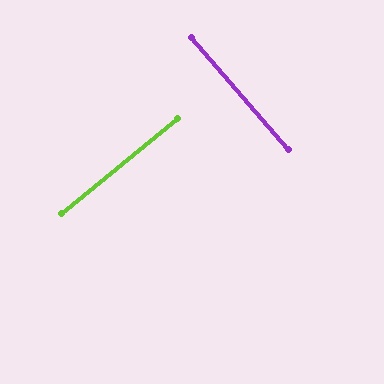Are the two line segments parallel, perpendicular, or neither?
Perpendicular — they meet at approximately 88°.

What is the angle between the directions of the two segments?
Approximately 88 degrees.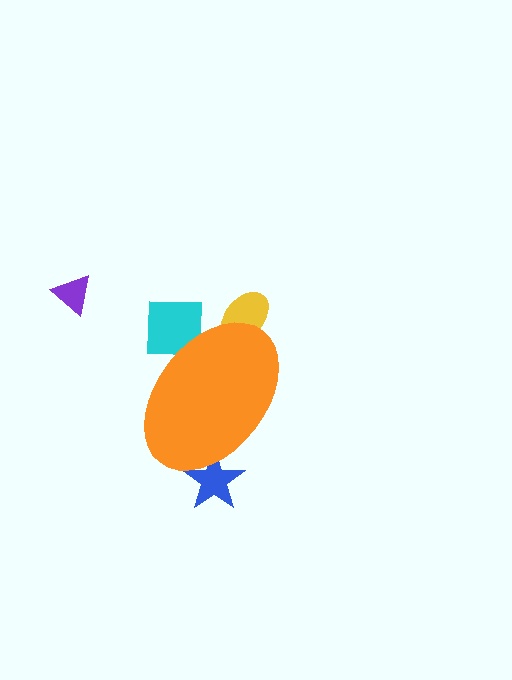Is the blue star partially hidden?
Yes, the blue star is partially hidden behind the orange ellipse.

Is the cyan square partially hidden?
Yes, the cyan square is partially hidden behind the orange ellipse.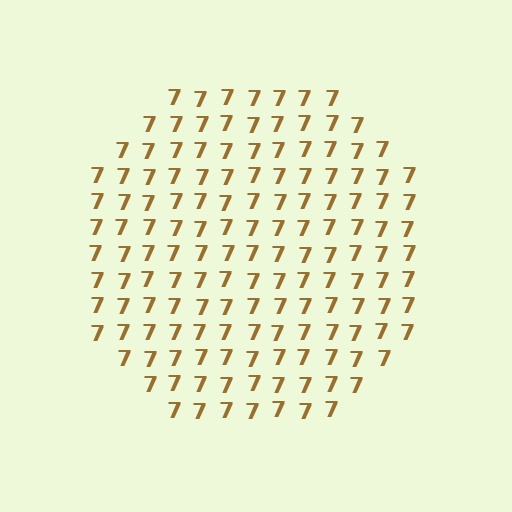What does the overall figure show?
The overall figure shows a circle.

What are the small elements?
The small elements are digit 7's.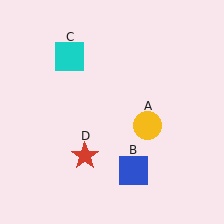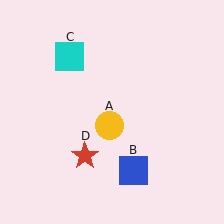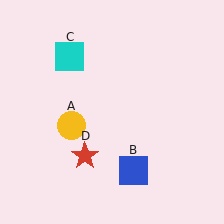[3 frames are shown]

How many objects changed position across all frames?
1 object changed position: yellow circle (object A).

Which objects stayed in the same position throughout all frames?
Blue square (object B) and cyan square (object C) and red star (object D) remained stationary.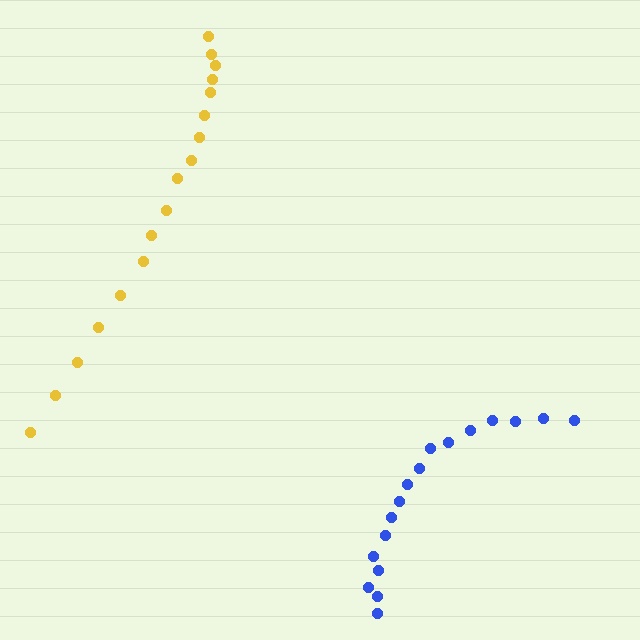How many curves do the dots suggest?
There are 2 distinct paths.